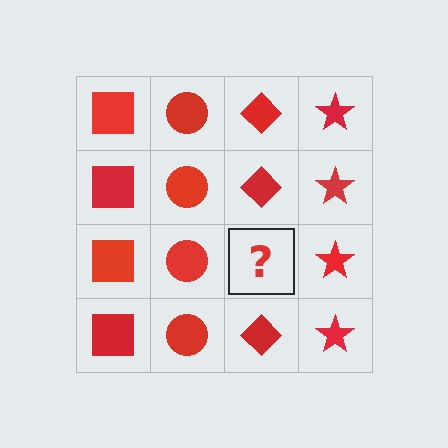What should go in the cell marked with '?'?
The missing cell should contain a red diamond.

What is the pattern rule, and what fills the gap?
The rule is that each column has a consistent shape. The gap should be filled with a red diamond.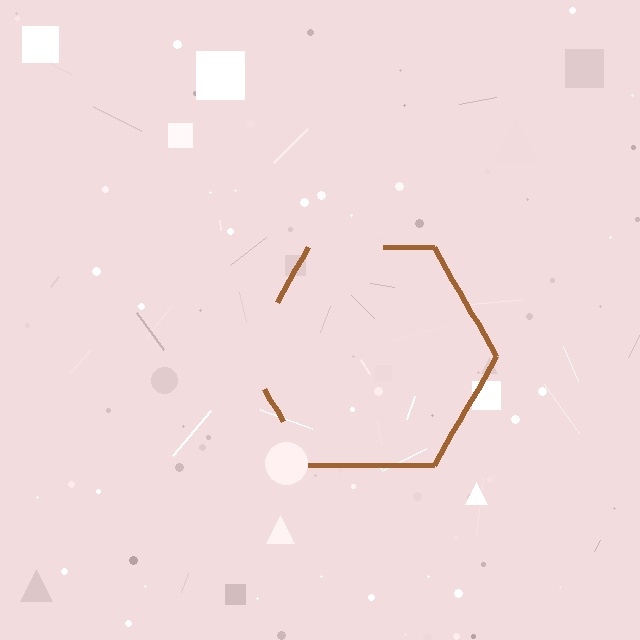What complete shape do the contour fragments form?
The contour fragments form a hexagon.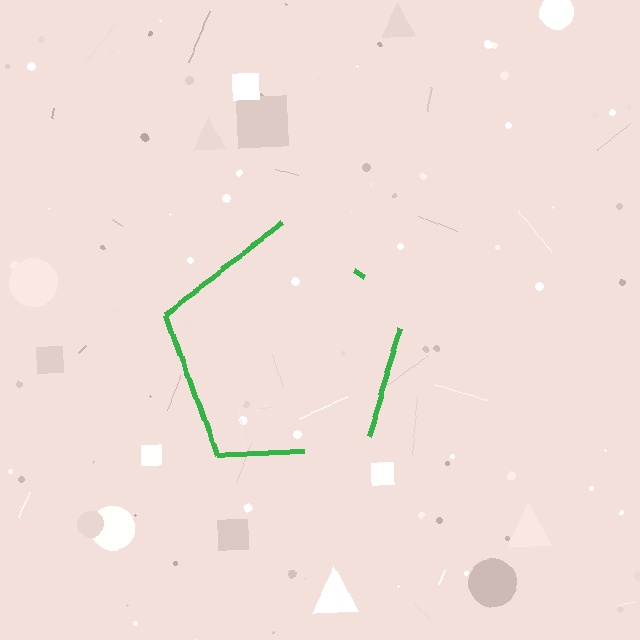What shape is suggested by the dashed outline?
The dashed outline suggests a pentagon.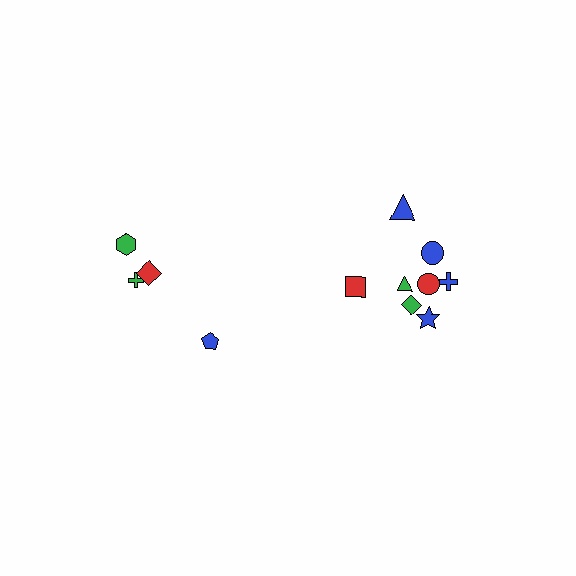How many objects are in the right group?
There are 8 objects.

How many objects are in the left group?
There are 5 objects.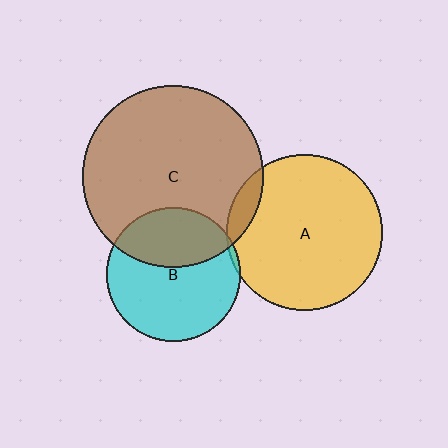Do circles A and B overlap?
Yes.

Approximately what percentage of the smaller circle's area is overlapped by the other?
Approximately 5%.